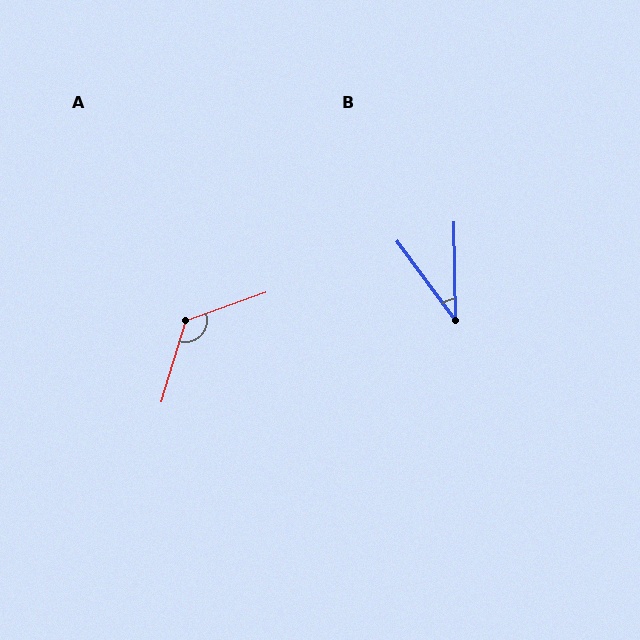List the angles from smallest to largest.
B (36°), A (126°).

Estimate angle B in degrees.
Approximately 36 degrees.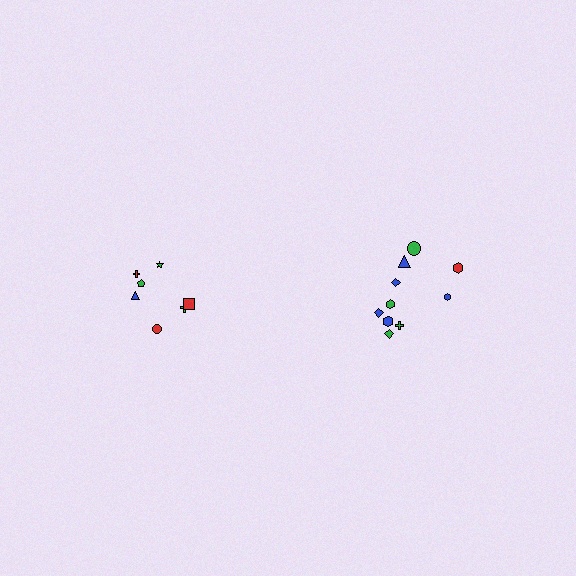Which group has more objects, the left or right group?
The right group.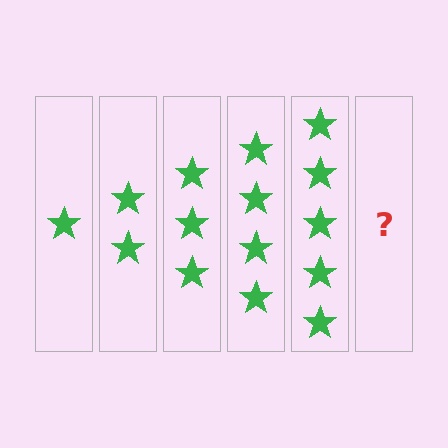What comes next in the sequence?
The next element should be 6 stars.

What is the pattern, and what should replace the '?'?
The pattern is that each step adds one more star. The '?' should be 6 stars.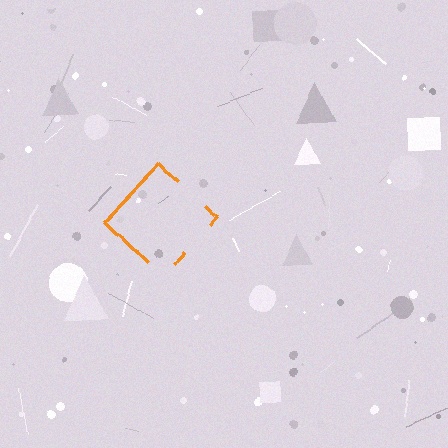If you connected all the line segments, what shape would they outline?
They would outline a diamond.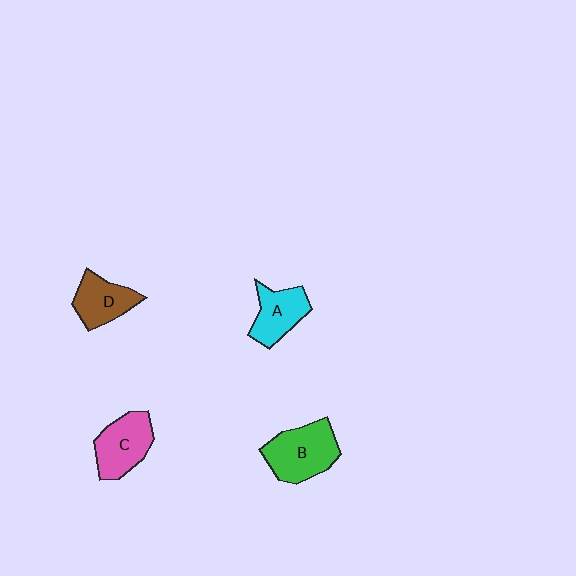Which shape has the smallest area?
Shape D (brown).